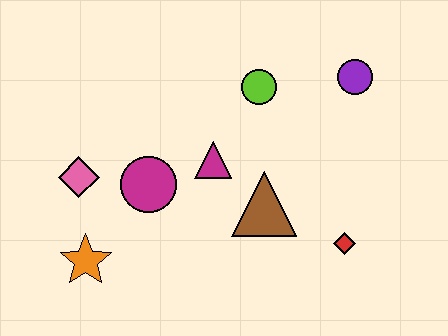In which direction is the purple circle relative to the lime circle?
The purple circle is to the right of the lime circle.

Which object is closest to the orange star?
The pink diamond is closest to the orange star.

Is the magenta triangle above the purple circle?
No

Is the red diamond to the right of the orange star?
Yes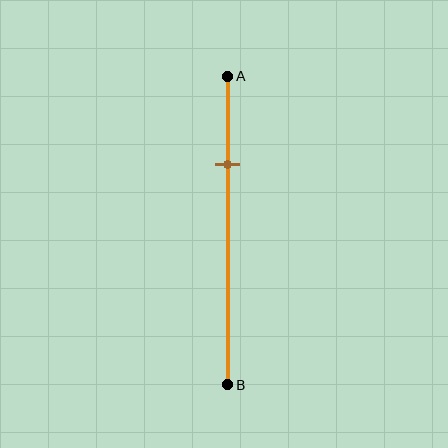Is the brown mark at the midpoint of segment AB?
No, the mark is at about 30% from A, not at the 50% midpoint.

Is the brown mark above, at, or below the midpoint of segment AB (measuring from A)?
The brown mark is above the midpoint of segment AB.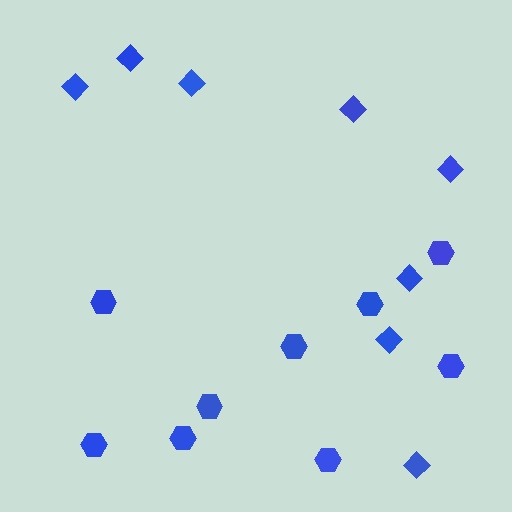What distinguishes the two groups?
There are 2 groups: one group of hexagons (9) and one group of diamonds (8).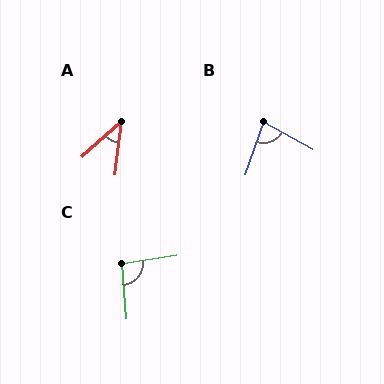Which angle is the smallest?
A, at approximately 42 degrees.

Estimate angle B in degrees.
Approximately 80 degrees.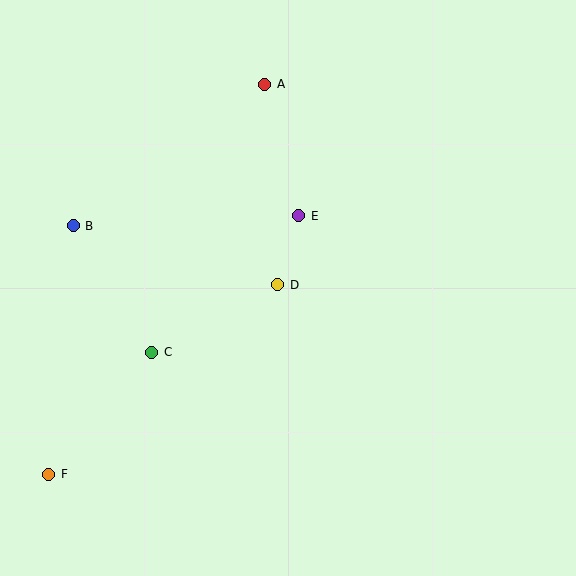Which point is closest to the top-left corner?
Point B is closest to the top-left corner.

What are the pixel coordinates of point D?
Point D is at (278, 285).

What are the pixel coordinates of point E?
Point E is at (299, 216).